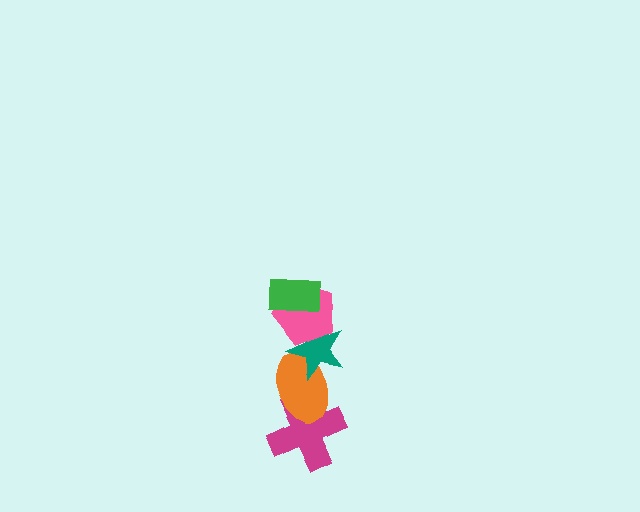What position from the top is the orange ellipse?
The orange ellipse is 4th from the top.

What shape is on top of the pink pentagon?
The green rectangle is on top of the pink pentagon.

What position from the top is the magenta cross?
The magenta cross is 5th from the top.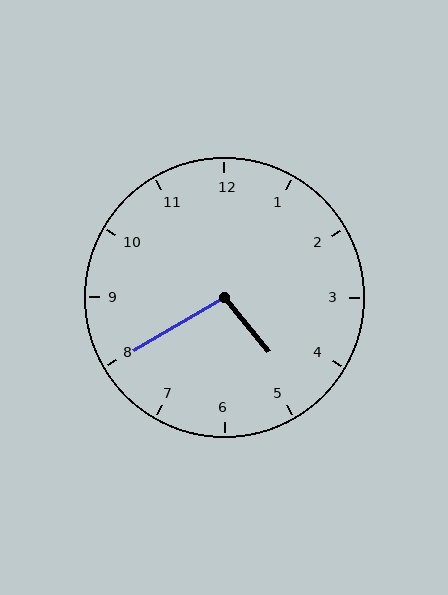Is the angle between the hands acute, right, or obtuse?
It is obtuse.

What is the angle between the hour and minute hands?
Approximately 100 degrees.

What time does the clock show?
4:40.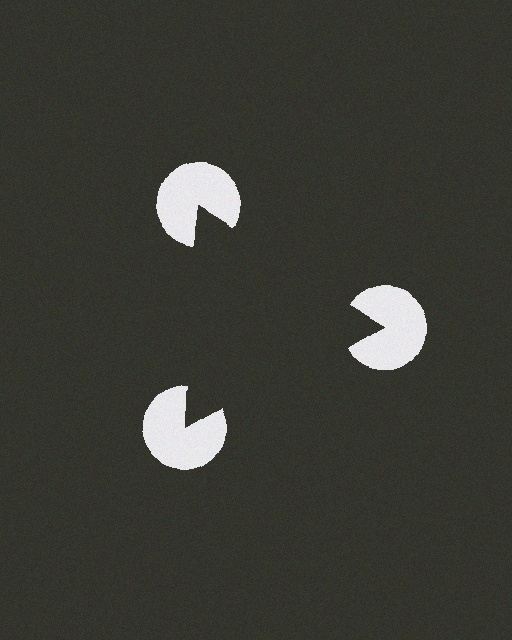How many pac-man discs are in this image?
There are 3 — one at each vertex of the illusory triangle.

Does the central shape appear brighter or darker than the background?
It typically appears slightly darker than the background, even though no actual brightness change is drawn.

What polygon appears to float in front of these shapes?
An illusory triangle — its edges are inferred from the aligned wedge cuts in the pac-man discs, not physically drawn.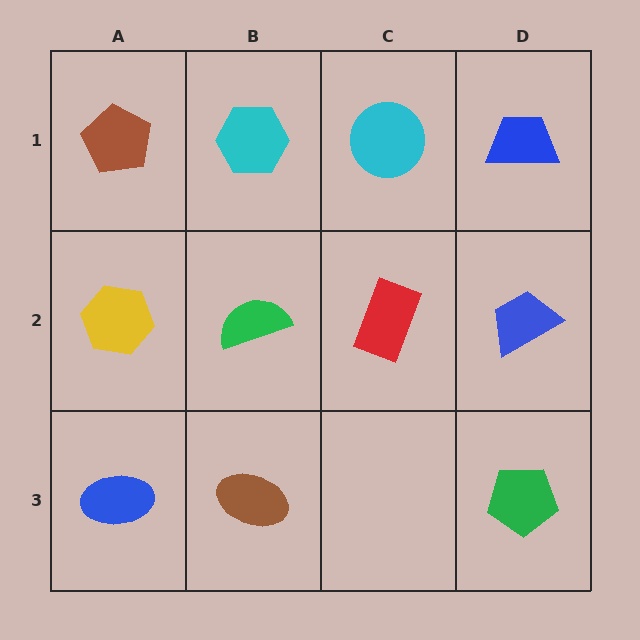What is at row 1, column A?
A brown pentagon.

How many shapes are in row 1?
4 shapes.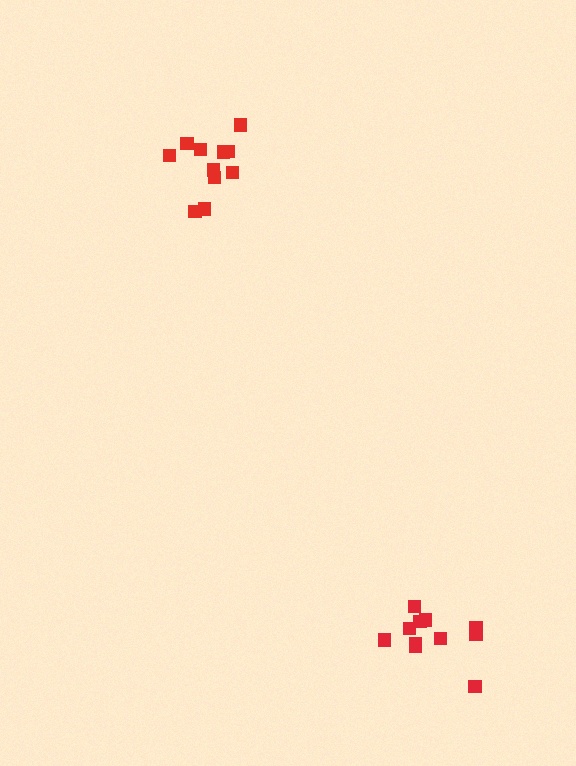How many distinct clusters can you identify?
There are 2 distinct clusters.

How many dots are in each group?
Group 1: 12 dots, Group 2: 11 dots (23 total).